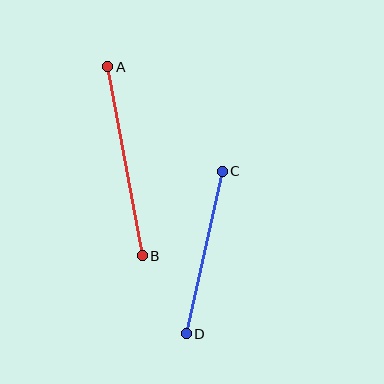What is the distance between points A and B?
The distance is approximately 193 pixels.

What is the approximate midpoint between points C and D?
The midpoint is at approximately (204, 252) pixels.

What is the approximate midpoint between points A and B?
The midpoint is at approximately (125, 161) pixels.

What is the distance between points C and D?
The distance is approximately 166 pixels.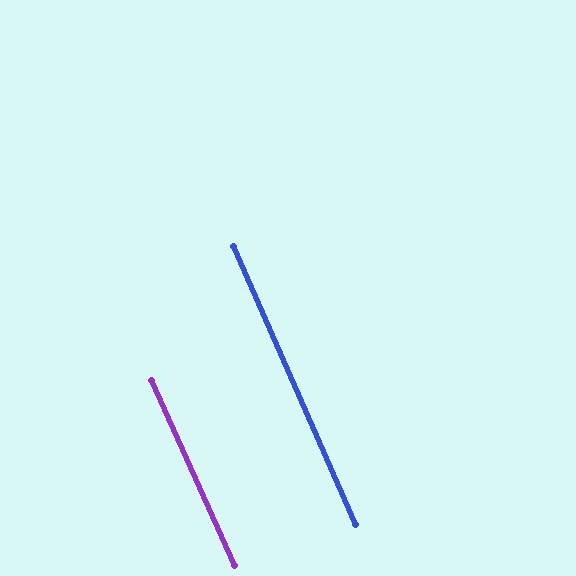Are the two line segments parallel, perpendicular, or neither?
Parallel — their directions differ by only 0.5°.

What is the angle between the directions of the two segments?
Approximately 1 degree.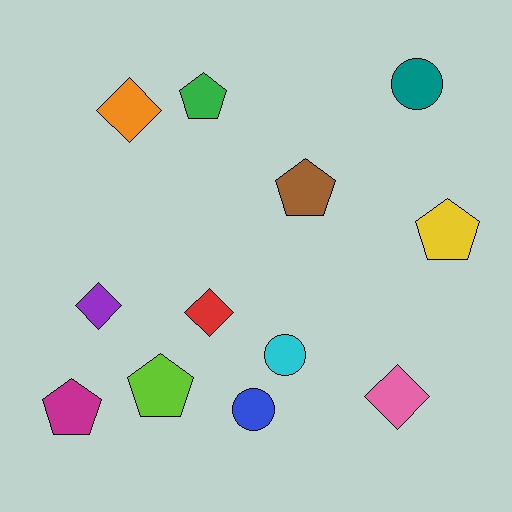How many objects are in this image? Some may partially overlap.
There are 12 objects.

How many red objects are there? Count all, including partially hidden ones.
There is 1 red object.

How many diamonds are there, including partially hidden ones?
There are 4 diamonds.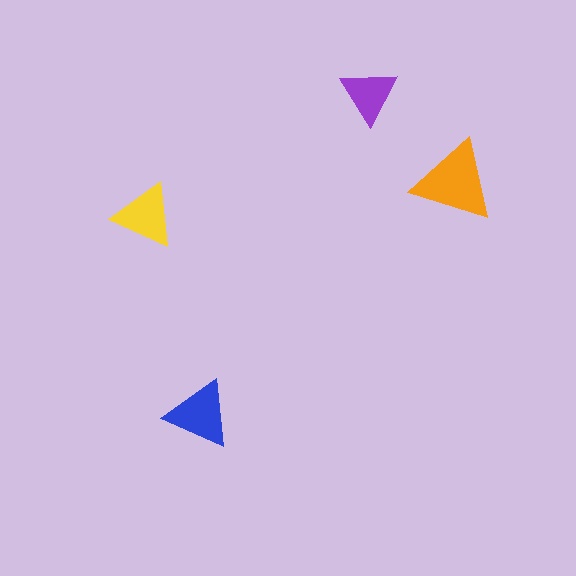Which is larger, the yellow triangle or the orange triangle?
The orange one.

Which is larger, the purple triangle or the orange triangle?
The orange one.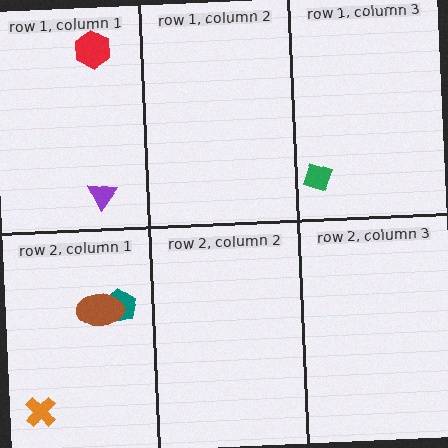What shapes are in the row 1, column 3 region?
The green diamond.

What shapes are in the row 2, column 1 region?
The teal pentagon, the orange cross, the brown ellipse.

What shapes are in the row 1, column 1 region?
The red hexagon, the purple triangle.